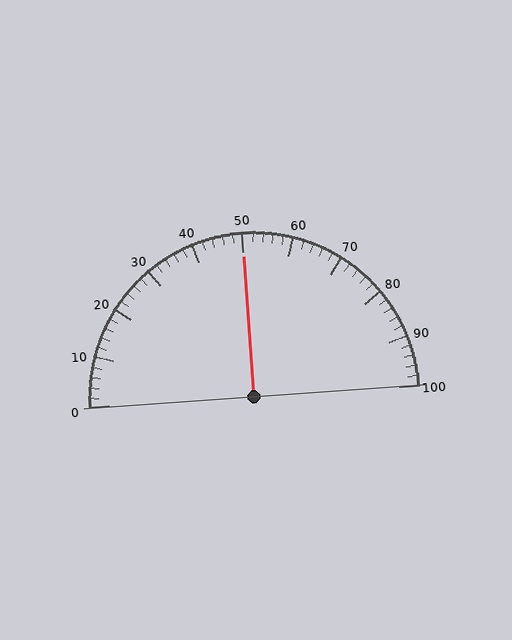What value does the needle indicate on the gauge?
The needle indicates approximately 50.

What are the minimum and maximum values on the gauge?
The gauge ranges from 0 to 100.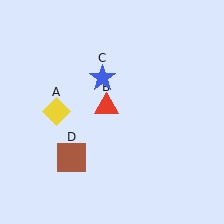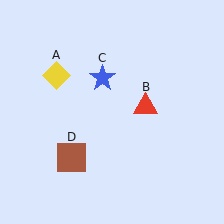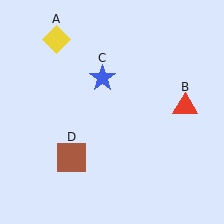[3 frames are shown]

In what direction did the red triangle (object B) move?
The red triangle (object B) moved right.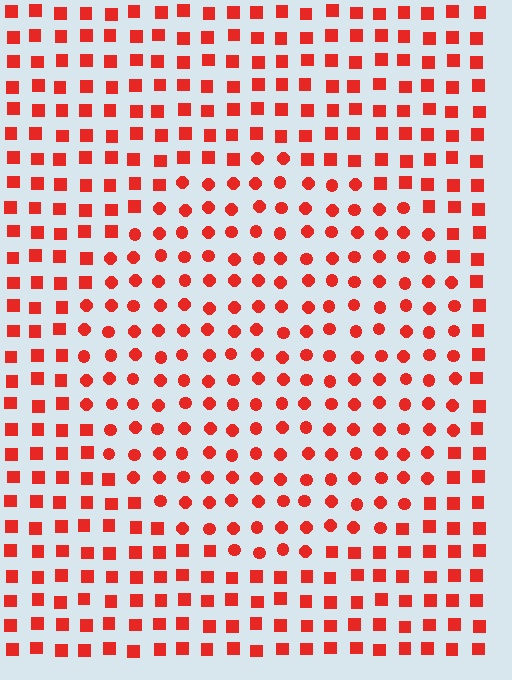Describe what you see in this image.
The image is filled with small red elements arranged in a uniform grid. A circle-shaped region contains circles, while the surrounding area contains squares. The boundary is defined purely by the change in element shape.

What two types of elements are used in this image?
The image uses circles inside the circle region and squares outside it.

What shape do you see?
I see a circle.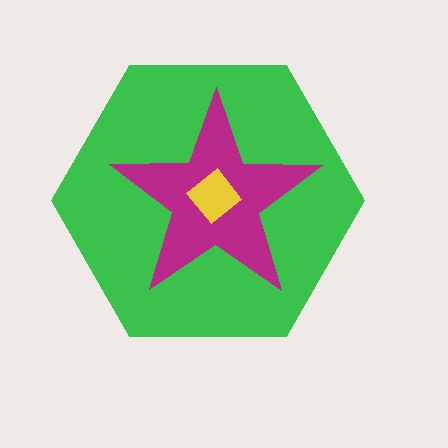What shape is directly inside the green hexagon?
The magenta star.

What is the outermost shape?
The green hexagon.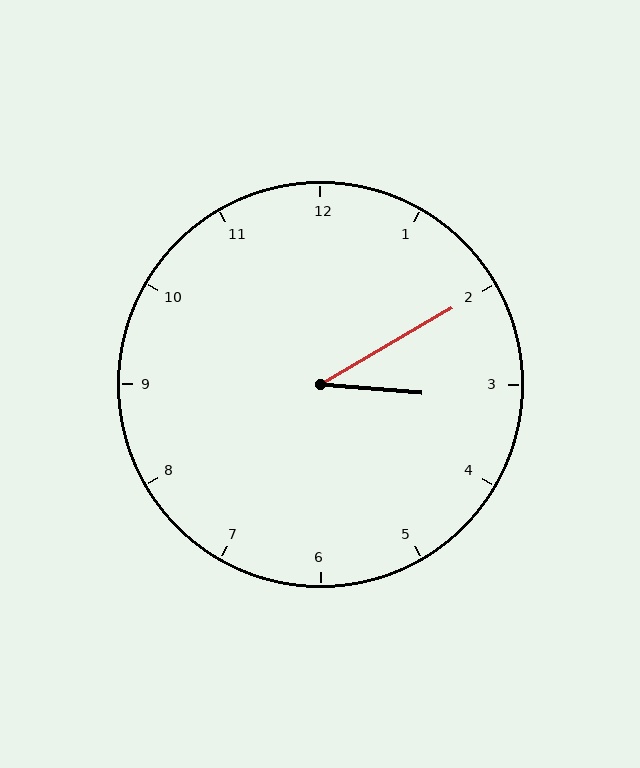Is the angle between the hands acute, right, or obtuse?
It is acute.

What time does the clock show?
3:10.